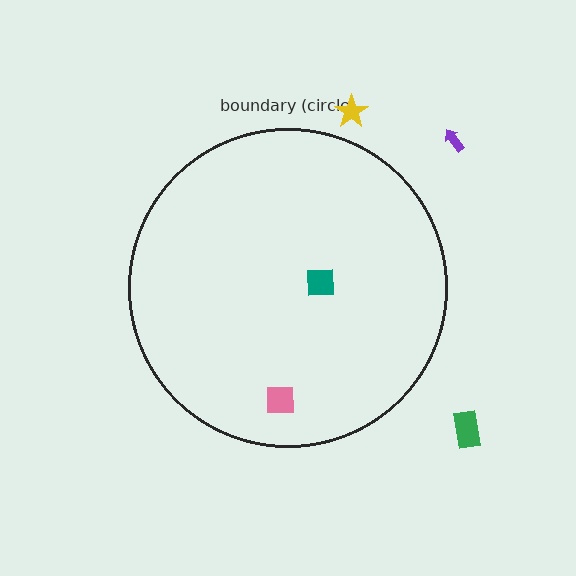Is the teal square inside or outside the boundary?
Inside.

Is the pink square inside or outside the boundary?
Inside.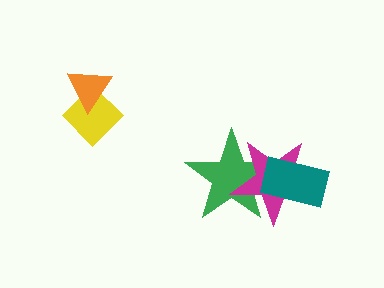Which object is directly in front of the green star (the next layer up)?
The magenta star is directly in front of the green star.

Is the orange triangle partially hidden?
No, no other shape covers it.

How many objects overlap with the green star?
2 objects overlap with the green star.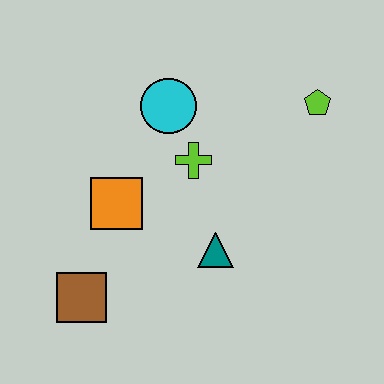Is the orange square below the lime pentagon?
Yes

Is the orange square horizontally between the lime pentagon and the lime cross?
No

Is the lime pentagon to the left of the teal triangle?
No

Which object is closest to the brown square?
The orange square is closest to the brown square.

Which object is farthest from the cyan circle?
The brown square is farthest from the cyan circle.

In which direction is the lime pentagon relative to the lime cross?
The lime pentagon is to the right of the lime cross.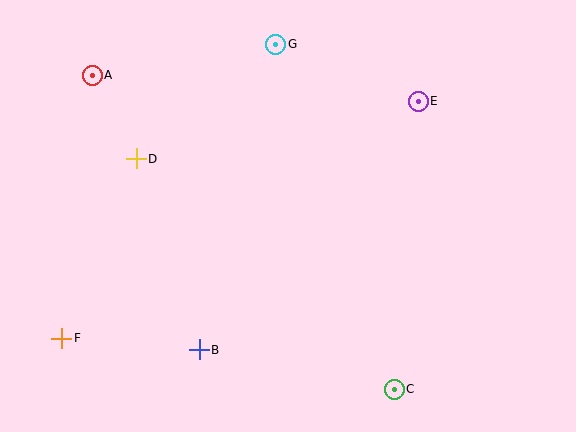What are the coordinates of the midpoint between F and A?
The midpoint between F and A is at (77, 207).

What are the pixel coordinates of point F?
Point F is at (62, 338).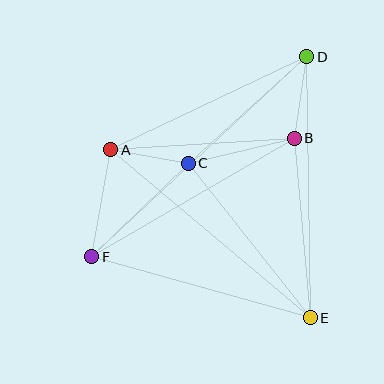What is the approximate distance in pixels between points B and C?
The distance between B and C is approximately 109 pixels.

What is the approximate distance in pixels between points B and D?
The distance between B and D is approximately 82 pixels.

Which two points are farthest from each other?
Points D and F are farthest from each other.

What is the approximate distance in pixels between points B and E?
The distance between B and E is approximately 180 pixels.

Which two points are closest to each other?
Points A and C are closest to each other.